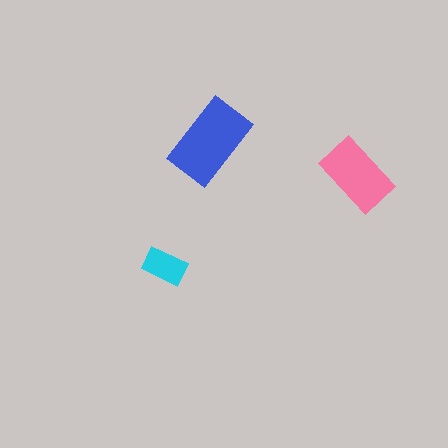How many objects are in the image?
There are 3 objects in the image.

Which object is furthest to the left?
The cyan rectangle is leftmost.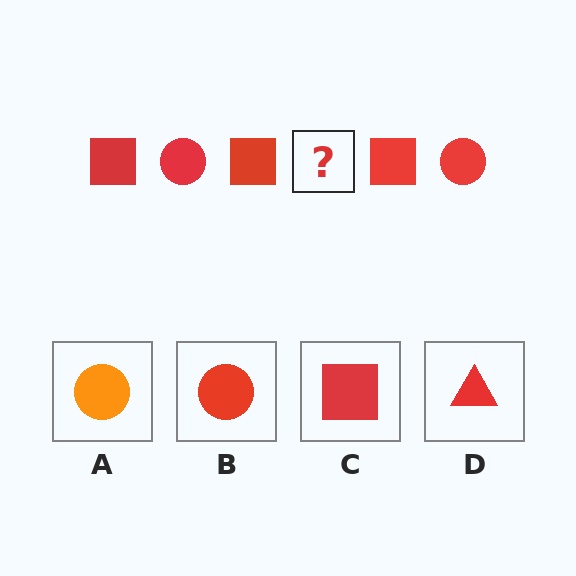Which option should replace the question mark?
Option B.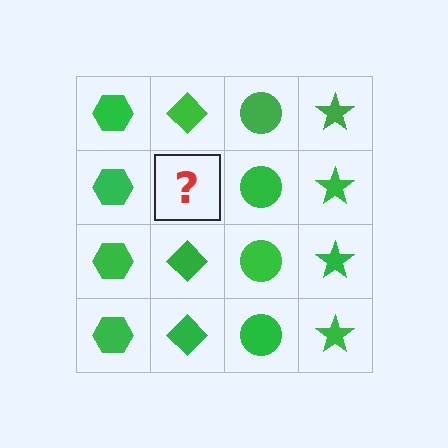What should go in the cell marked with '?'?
The missing cell should contain a green diamond.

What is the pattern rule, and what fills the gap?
The rule is that each column has a consistent shape. The gap should be filled with a green diamond.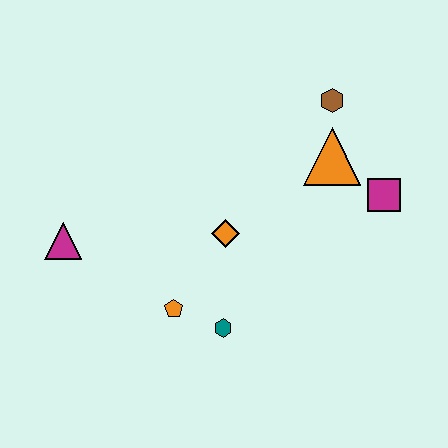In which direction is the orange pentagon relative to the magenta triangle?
The orange pentagon is to the right of the magenta triangle.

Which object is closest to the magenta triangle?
The orange pentagon is closest to the magenta triangle.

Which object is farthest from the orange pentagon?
The brown hexagon is farthest from the orange pentagon.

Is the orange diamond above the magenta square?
No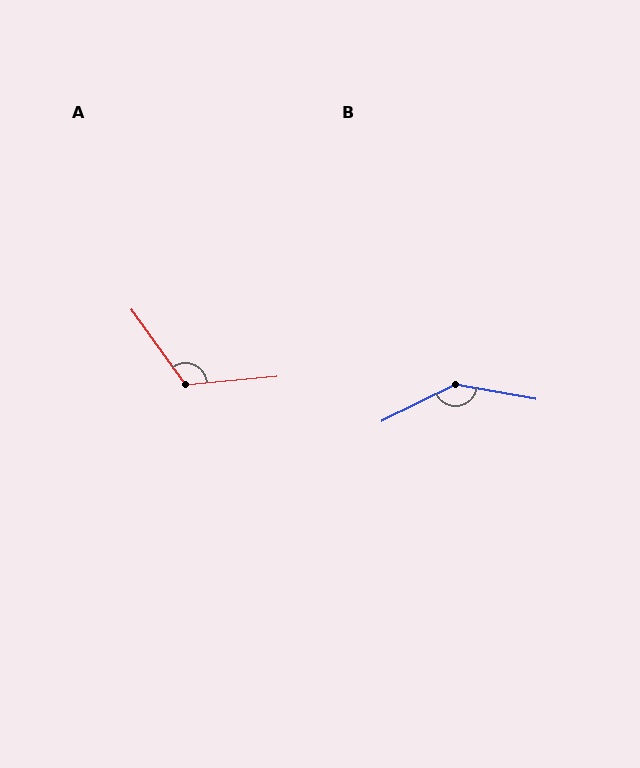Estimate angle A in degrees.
Approximately 120 degrees.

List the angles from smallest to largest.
A (120°), B (143°).